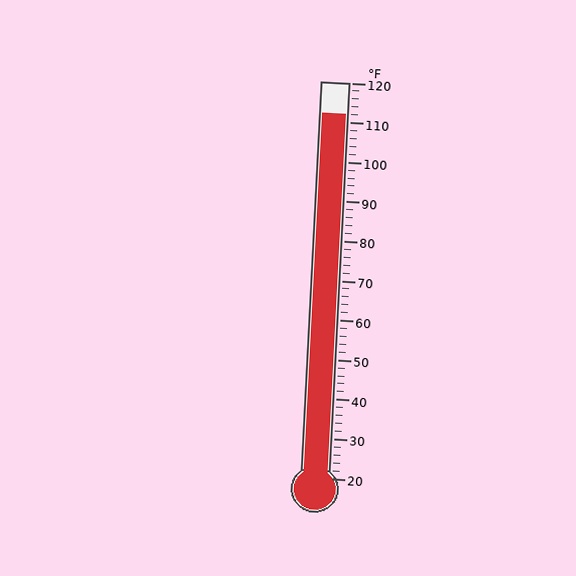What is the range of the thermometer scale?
The thermometer scale ranges from 20°F to 120°F.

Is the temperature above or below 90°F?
The temperature is above 90°F.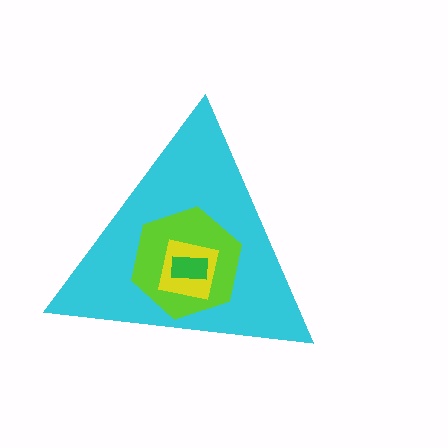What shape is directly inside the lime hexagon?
The yellow square.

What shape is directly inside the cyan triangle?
The lime hexagon.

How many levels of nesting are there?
4.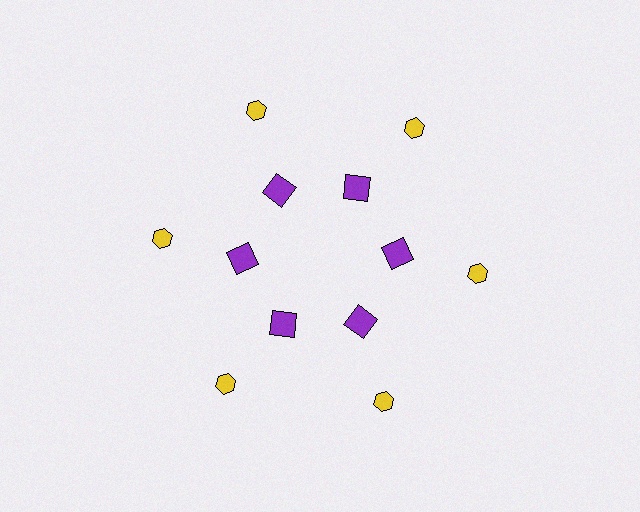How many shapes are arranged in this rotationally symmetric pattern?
There are 12 shapes, arranged in 6 groups of 2.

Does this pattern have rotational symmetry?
Yes, this pattern has 6-fold rotational symmetry. It looks the same after rotating 60 degrees around the center.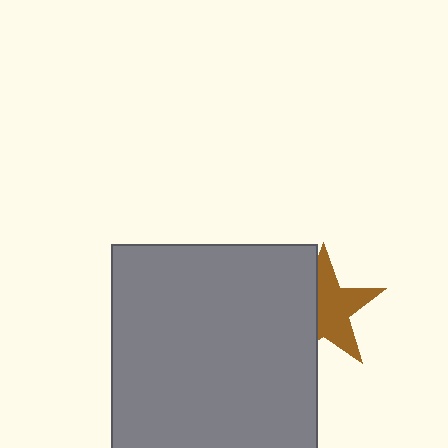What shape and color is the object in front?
The object in front is a gray square.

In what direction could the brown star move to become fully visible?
The brown star could move right. That would shift it out from behind the gray square entirely.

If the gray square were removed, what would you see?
You would see the complete brown star.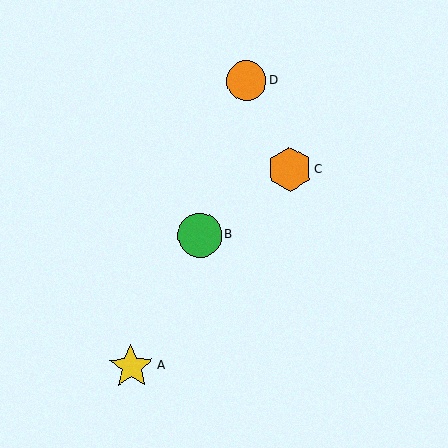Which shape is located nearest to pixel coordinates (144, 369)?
The yellow star (labeled A) at (131, 367) is nearest to that location.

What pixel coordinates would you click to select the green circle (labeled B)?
Click at (200, 235) to select the green circle B.